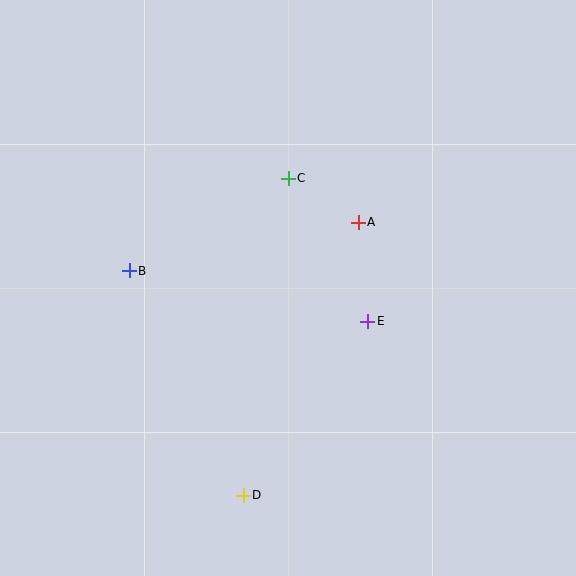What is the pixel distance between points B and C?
The distance between B and C is 184 pixels.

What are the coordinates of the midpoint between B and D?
The midpoint between B and D is at (186, 383).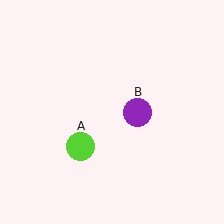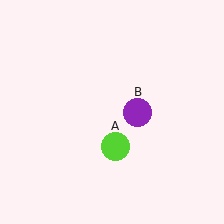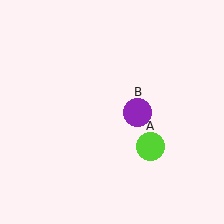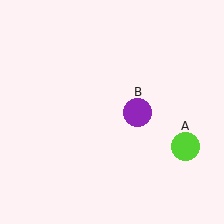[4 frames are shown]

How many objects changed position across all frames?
1 object changed position: lime circle (object A).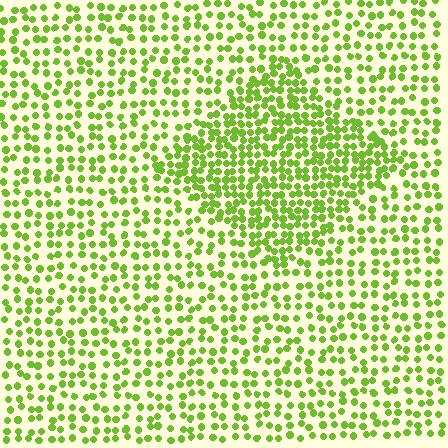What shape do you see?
I see a diamond.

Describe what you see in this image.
The image contains small lime elements arranged at two different densities. A diamond-shaped region is visible where the elements are more densely packed than the surrounding area.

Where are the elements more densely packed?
The elements are more densely packed inside the diamond boundary.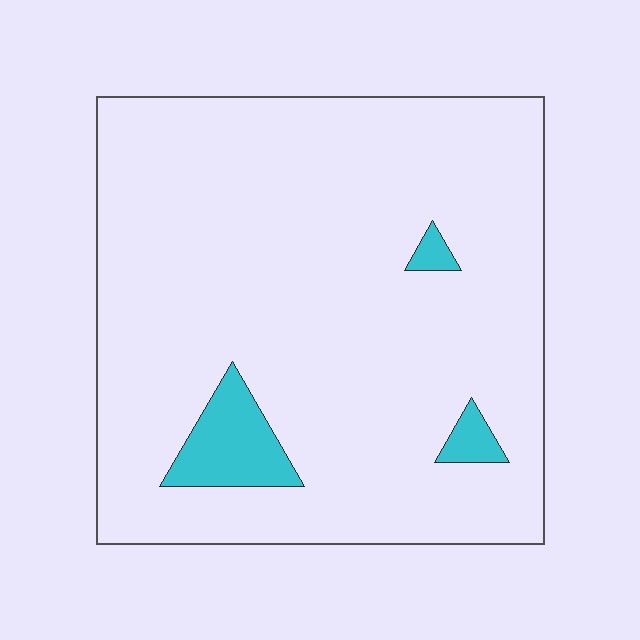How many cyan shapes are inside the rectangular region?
3.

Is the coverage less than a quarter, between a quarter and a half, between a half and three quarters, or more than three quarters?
Less than a quarter.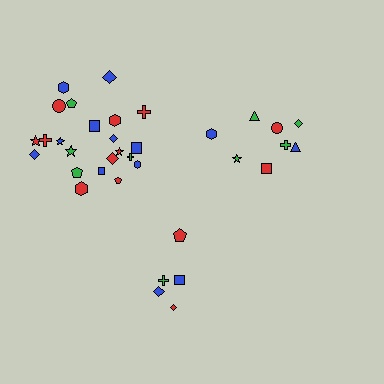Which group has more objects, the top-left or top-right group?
The top-left group.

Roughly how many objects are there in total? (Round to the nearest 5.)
Roughly 35 objects in total.